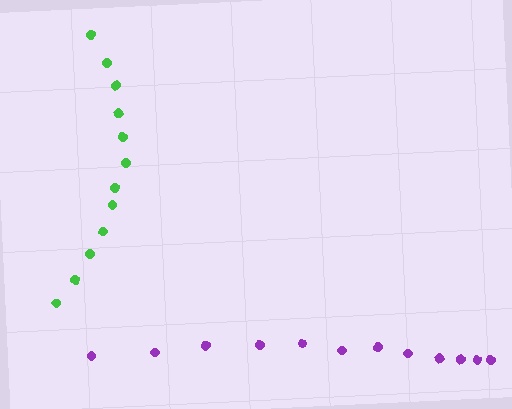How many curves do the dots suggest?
There are 2 distinct paths.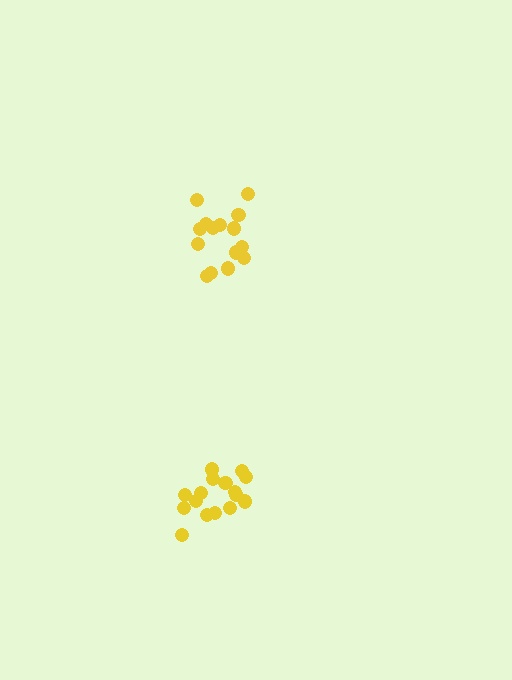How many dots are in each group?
Group 1: 16 dots, Group 2: 15 dots (31 total).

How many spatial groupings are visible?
There are 2 spatial groupings.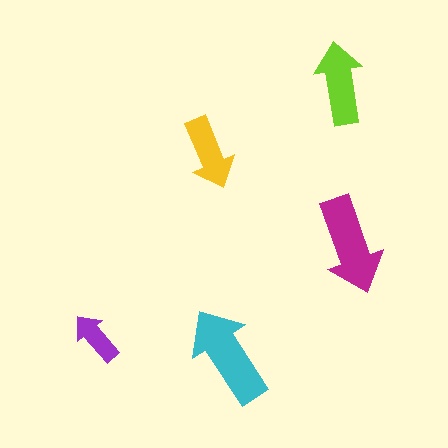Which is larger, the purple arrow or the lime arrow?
The lime one.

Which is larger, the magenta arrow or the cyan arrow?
The cyan one.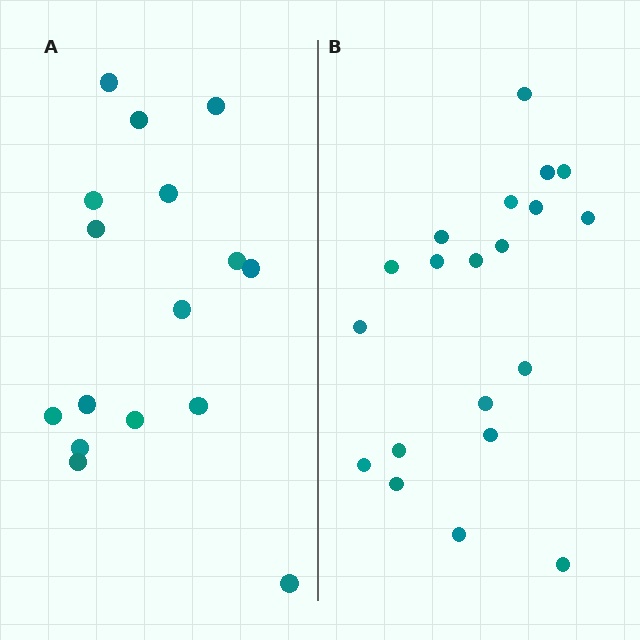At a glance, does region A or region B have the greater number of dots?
Region B (the right region) has more dots.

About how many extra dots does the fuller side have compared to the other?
Region B has about 4 more dots than region A.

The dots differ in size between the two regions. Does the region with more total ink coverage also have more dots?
No. Region A has more total ink coverage because its dots are larger, but region B actually contains more individual dots. Total area can be misleading — the number of items is what matters here.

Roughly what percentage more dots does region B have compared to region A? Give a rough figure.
About 25% more.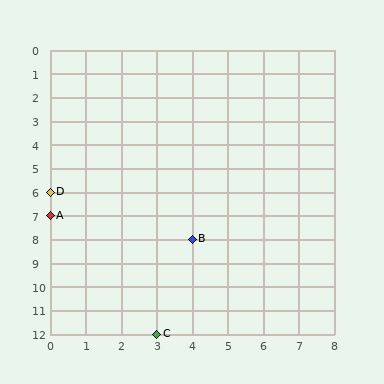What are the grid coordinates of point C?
Point C is at grid coordinates (3, 12).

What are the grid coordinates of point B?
Point B is at grid coordinates (4, 8).